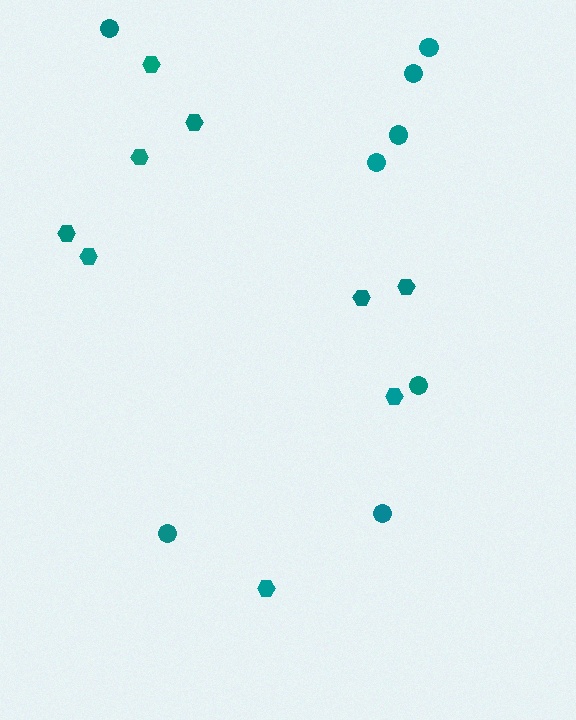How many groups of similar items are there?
There are 2 groups: one group of hexagons (9) and one group of circles (8).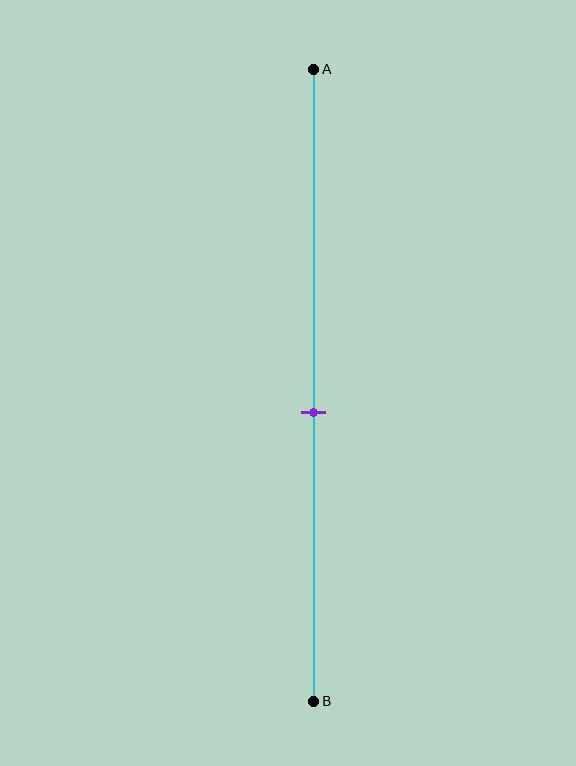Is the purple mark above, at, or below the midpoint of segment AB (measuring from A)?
The purple mark is below the midpoint of segment AB.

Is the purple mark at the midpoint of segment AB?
No, the mark is at about 55% from A, not at the 50% midpoint.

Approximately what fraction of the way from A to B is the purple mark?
The purple mark is approximately 55% of the way from A to B.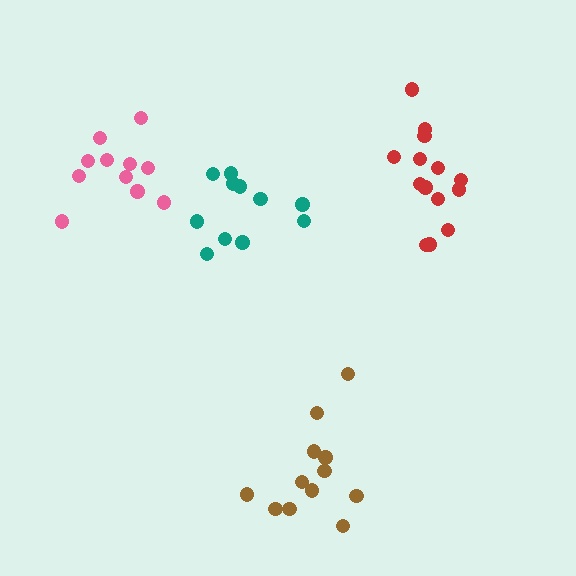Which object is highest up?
The pink cluster is topmost.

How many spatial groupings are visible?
There are 4 spatial groupings.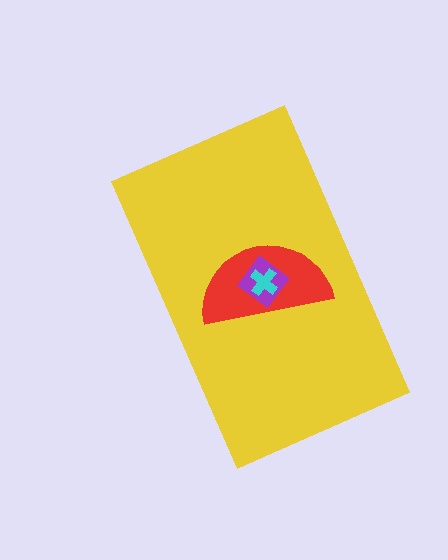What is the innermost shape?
The cyan cross.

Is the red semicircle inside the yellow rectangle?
Yes.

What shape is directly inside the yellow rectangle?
The red semicircle.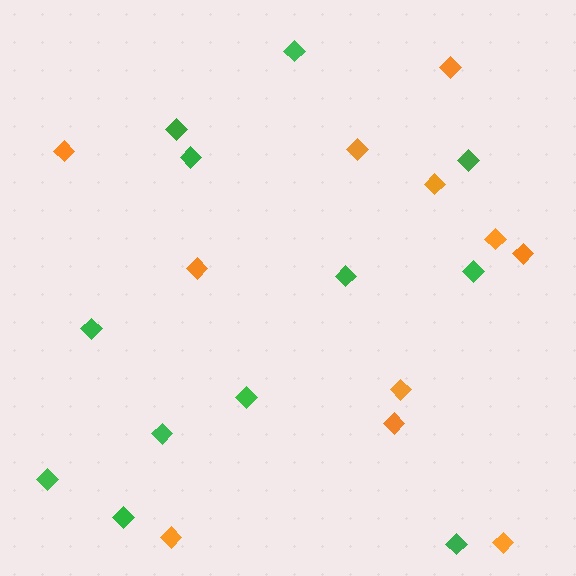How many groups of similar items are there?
There are 2 groups: one group of green diamonds (12) and one group of orange diamonds (11).